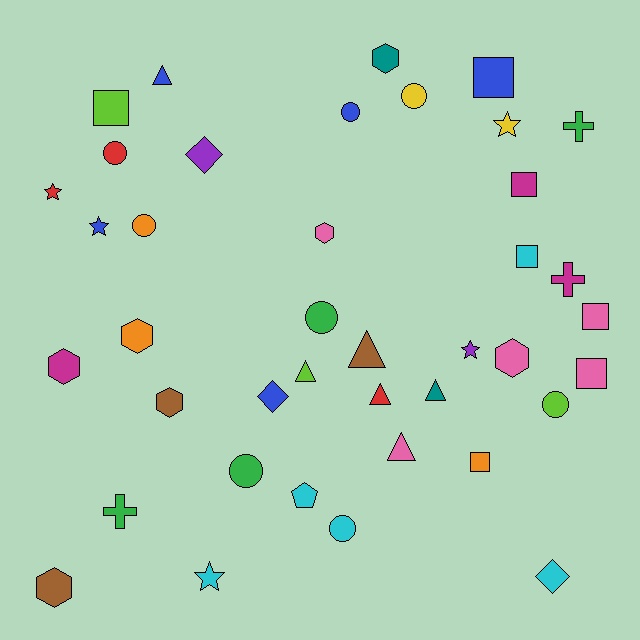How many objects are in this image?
There are 40 objects.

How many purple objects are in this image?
There are 2 purple objects.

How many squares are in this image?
There are 7 squares.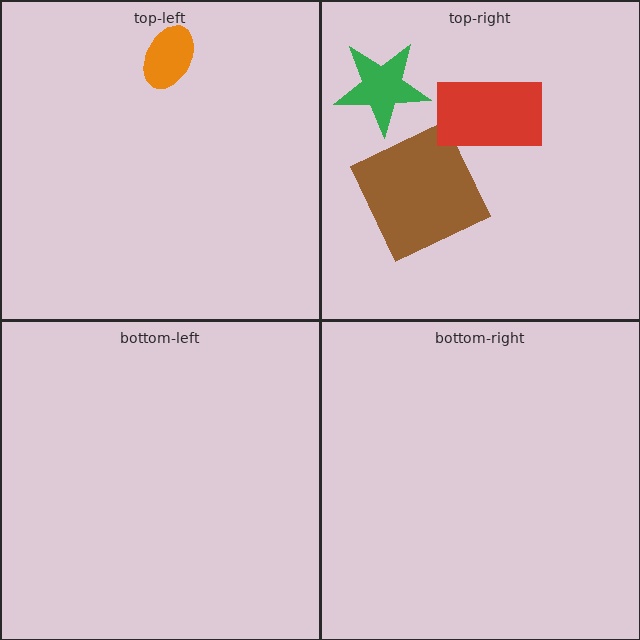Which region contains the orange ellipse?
The top-left region.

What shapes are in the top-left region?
The orange ellipse.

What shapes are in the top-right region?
The green star, the brown square, the red rectangle.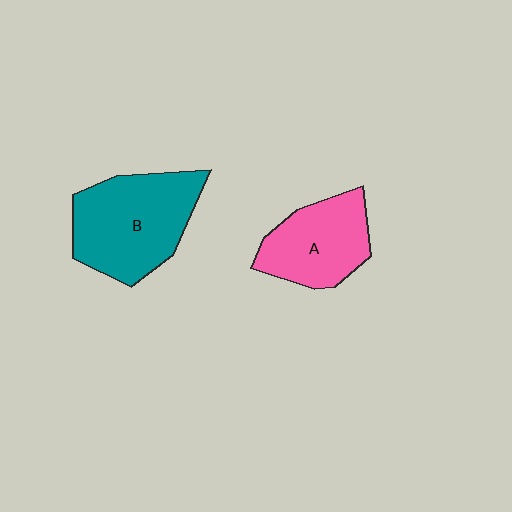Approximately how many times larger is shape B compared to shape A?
Approximately 1.4 times.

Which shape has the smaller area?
Shape A (pink).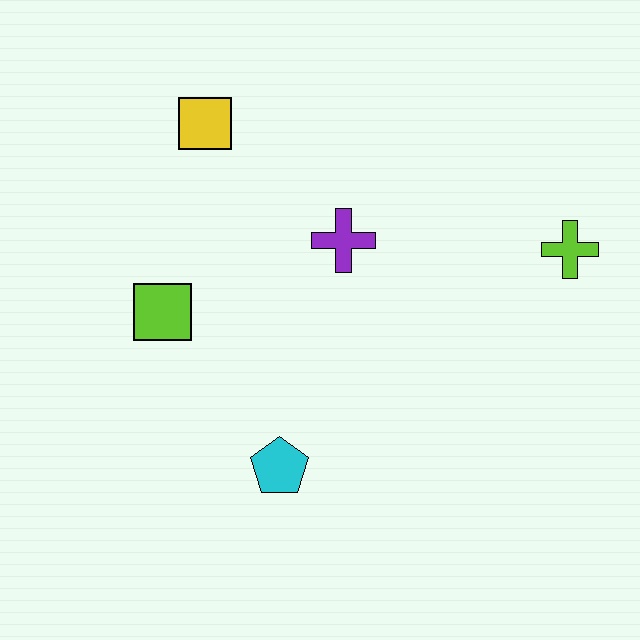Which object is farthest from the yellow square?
The lime cross is farthest from the yellow square.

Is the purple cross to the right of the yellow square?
Yes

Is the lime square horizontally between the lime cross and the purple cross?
No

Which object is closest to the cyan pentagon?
The lime square is closest to the cyan pentagon.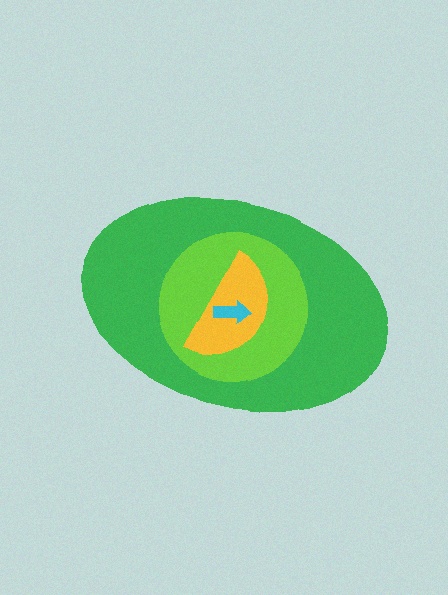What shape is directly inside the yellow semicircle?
The cyan arrow.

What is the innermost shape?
The cyan arrow.